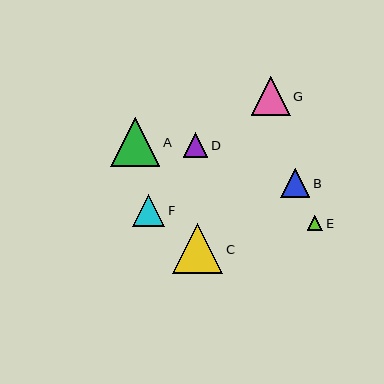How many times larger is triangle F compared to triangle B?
Triangle F is approximately 1.1 times the size of triangle B.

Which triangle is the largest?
Triangle C is the largest with a size of approximately 51 pixels.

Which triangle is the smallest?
Triangle E is the smallest with a size of approximately 15 pixels.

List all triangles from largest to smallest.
From largest to smallest: C, A, G, F, B, D, E.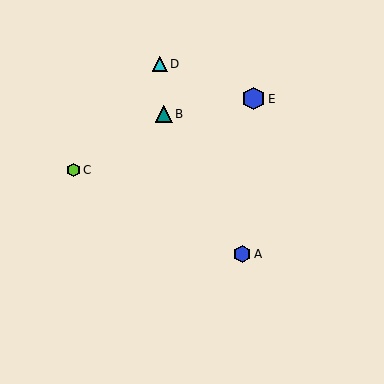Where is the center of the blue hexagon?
The center of the blue hexagon is at (253, 99).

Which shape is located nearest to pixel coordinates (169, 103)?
The teal triangle (labeled B) at (164, 114) is nearest to that location.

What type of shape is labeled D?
Shape D is a cyan triangle.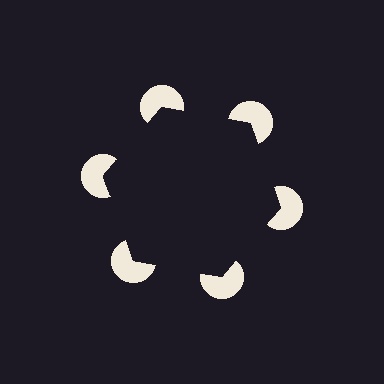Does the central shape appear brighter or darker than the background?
It typically appears slightly darker than the background, even though no actual brightness change is drawn.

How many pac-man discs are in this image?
There are 6 — one at each vertex of the illusory hexagon.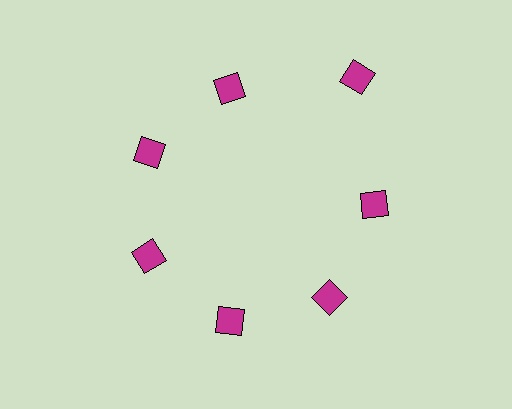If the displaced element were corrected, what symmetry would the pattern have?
It would have 7-fold rotational symmetry — the pattern would map onto itself every 51 degrees.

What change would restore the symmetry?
The symmetry would be restored by moving it inward, back onto the ring so that all 7 squares sit at equal angles and equal distance from the center.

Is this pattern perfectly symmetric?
No. The 7 magenta squares are arranged in a ring, but one element near the 1 o'clock position is pushed outward from the center, breaking the 7-fold rotational symmetry.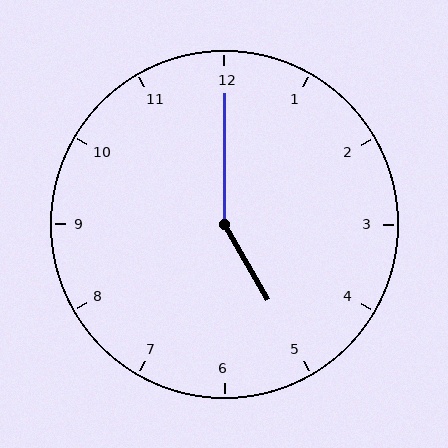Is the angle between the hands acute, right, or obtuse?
It is obtuse.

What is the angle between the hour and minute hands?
Approximately 150 degrees.